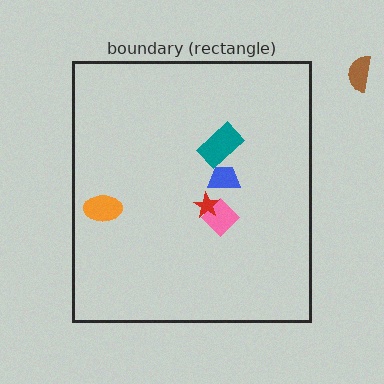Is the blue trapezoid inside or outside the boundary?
Inside.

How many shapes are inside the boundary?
5 inside, 1 outside.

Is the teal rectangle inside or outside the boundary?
Inside.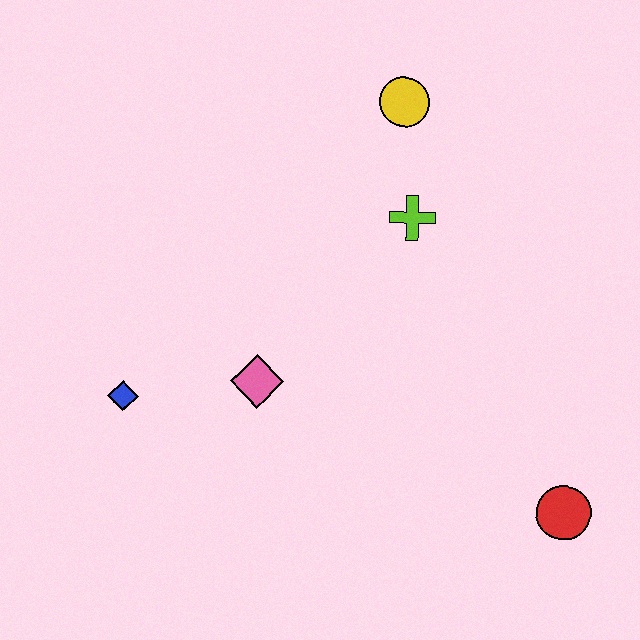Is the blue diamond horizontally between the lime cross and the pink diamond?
No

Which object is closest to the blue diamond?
The pink diamond is closest to the blue diamond.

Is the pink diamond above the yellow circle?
No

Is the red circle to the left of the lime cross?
No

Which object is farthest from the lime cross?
The blue diamond is farthest from the lime cross.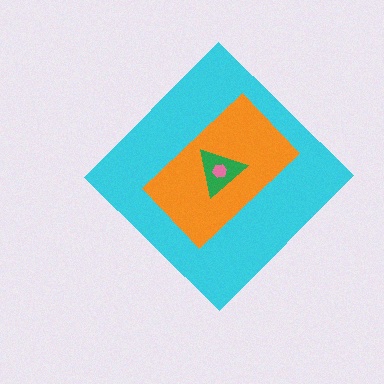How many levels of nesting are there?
4.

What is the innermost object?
The pink hexagon.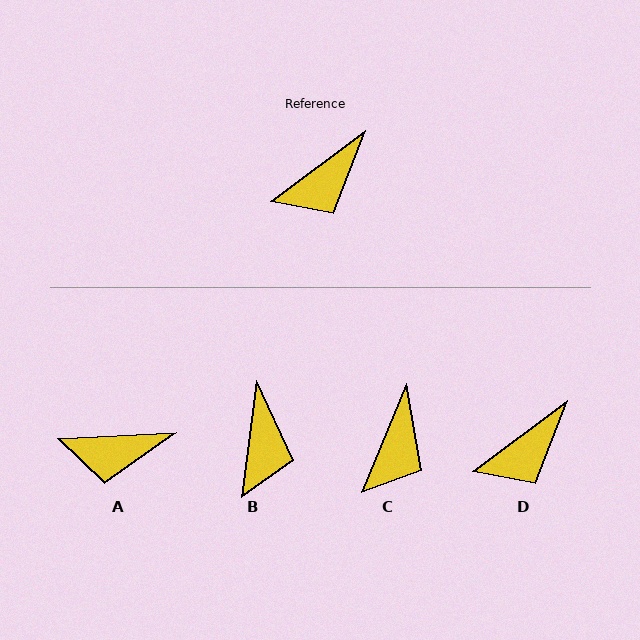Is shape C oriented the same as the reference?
No, it is off by about 31 degrees.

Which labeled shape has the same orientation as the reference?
D.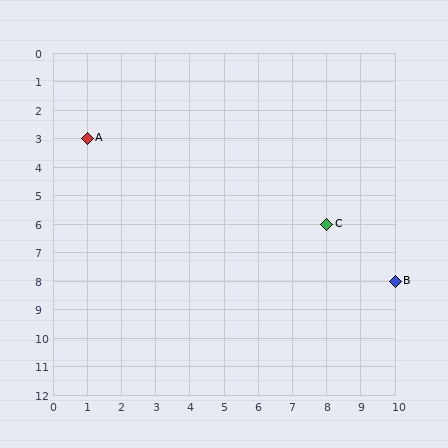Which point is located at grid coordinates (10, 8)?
Point B is at (10, 8).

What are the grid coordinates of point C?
Point C is at grid coordinates (8, 6).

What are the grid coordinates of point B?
Point B is at grid coordinates (10, 8).